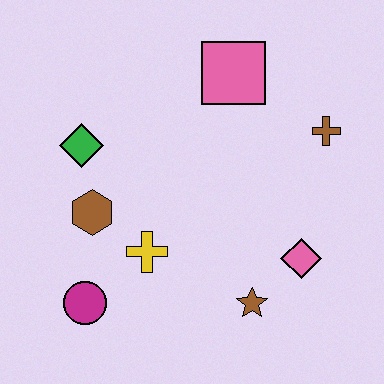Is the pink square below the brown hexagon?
No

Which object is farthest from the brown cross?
The magenta circle is farthest from the brown cross.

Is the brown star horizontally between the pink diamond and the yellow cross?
Yes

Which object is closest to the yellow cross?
The brown hexagon is closest to the yellow cross.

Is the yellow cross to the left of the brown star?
Yes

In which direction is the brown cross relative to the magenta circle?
The brown cross is to the right of the magenta circle.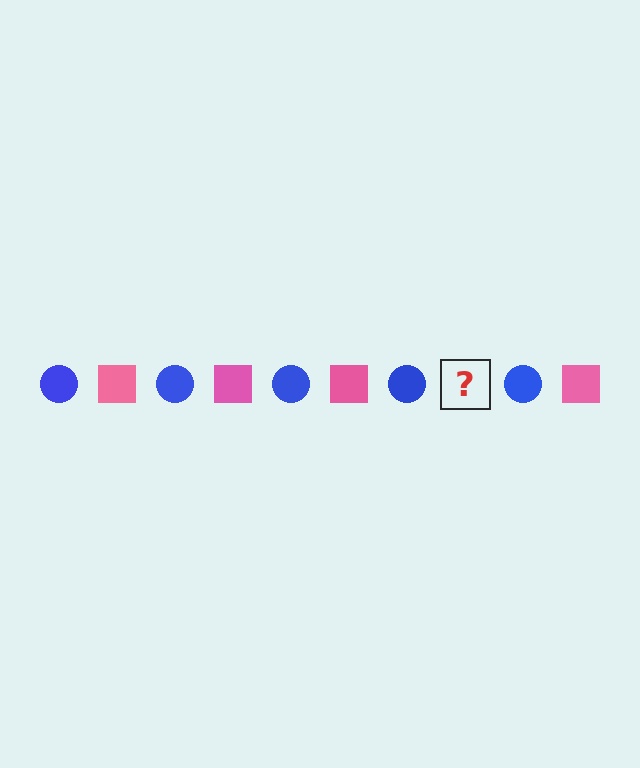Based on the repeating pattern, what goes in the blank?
The blank should be a pink square.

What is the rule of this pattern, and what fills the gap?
The rule is that the pattern alternates between blue circle and pink square. The gap should be filled with a pink square.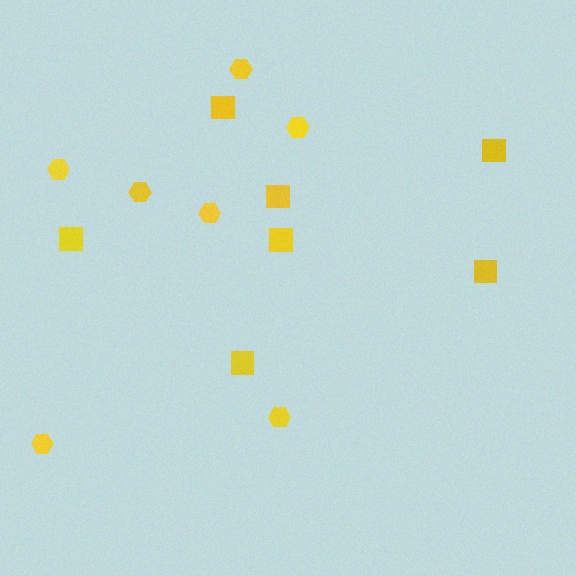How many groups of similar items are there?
There are 2 groups: one group of squares (7) and one group of hexagons (7).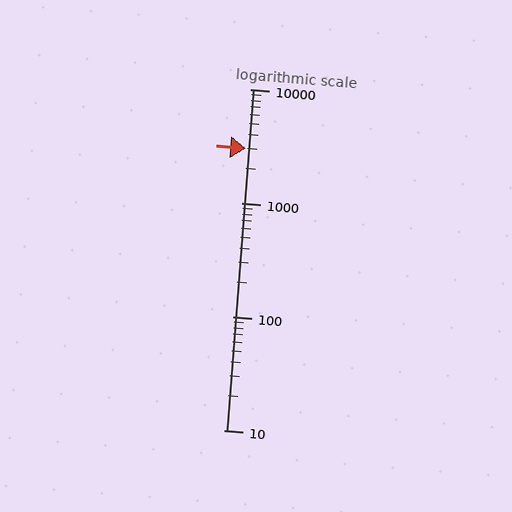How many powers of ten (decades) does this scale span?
The scale spans 3 decades, from 10 to 10000.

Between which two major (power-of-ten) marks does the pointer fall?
The pointer is between 1000 and 10000.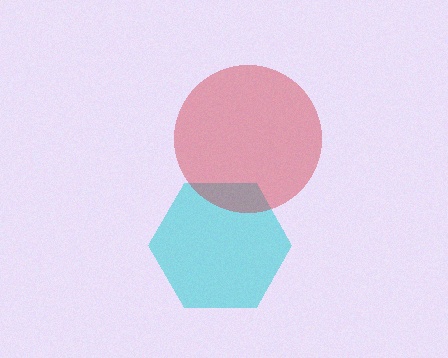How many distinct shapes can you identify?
There are 2 distinct shapes: a cyan hexagon, a red circle.